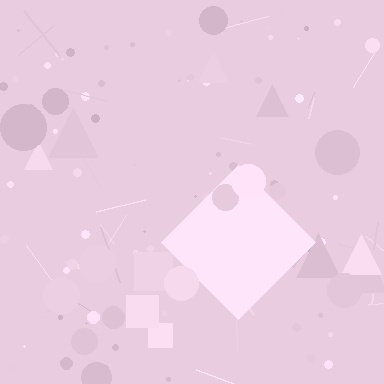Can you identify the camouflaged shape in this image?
The camouflaged shape is a diamond.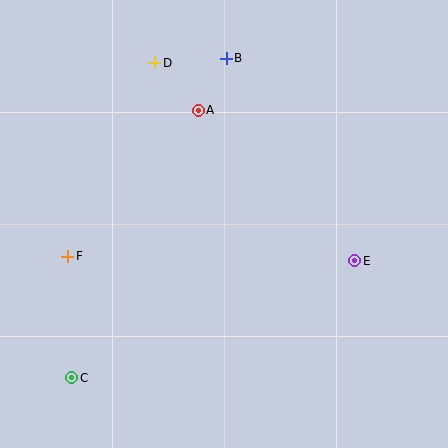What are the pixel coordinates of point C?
Point C is at (72, 378).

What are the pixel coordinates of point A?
Point A is at (198, 110).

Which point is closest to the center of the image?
Point A at (198, 110) is closest to the center.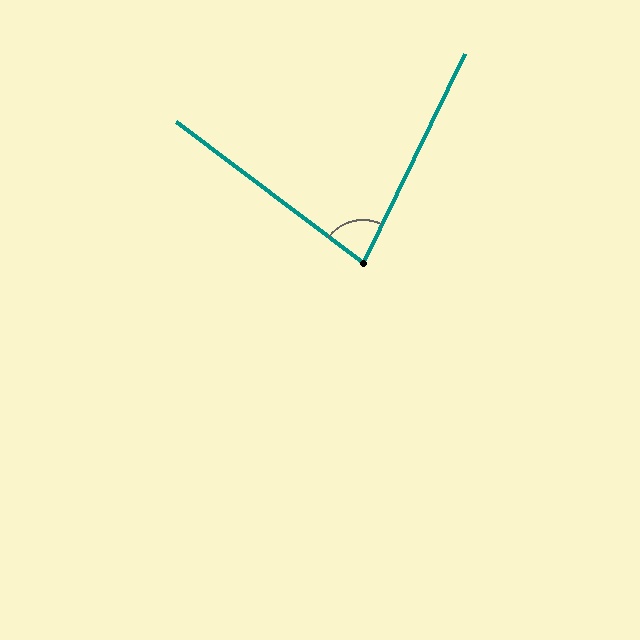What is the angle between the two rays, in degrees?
Approximately 79 degrees.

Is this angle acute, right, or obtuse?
It is acute.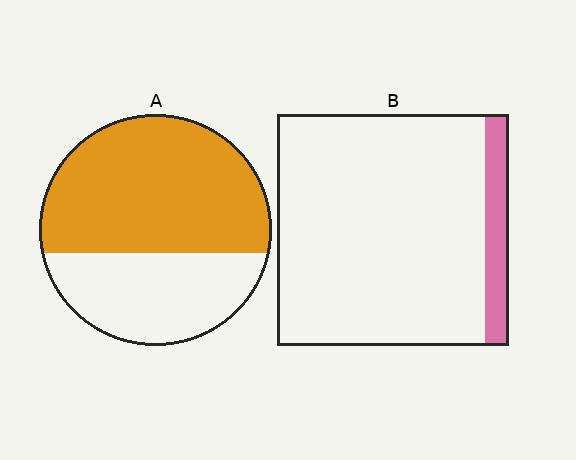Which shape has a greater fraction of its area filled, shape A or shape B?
Shape A.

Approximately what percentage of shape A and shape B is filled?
A is approximately 65% and B is approximately 10%.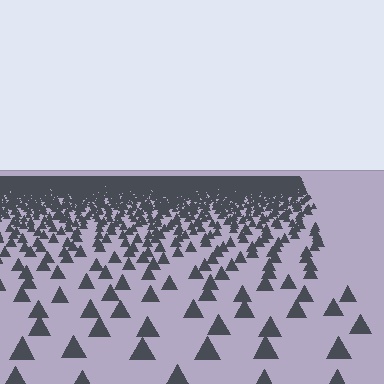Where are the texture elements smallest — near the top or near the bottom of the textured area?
Near the top.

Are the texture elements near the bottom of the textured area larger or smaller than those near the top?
Larger. Near the bottom, elements are closer to the viewer and appear at a bigger on-screen size.